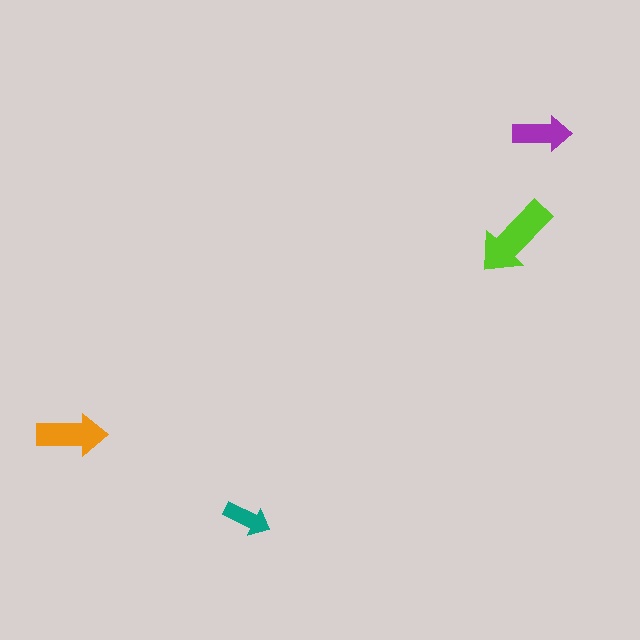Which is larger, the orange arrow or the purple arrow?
The orange one.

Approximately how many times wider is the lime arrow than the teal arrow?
About 1.5 times wider.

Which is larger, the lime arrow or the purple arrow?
The lime one.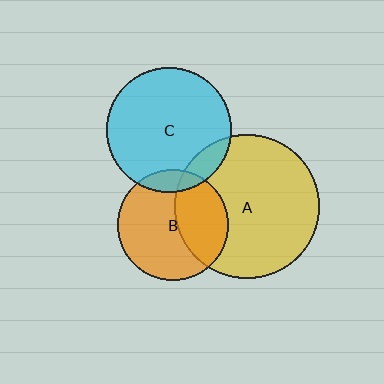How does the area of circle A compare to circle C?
Approximately 1.3 times.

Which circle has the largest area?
Circle A (yellow).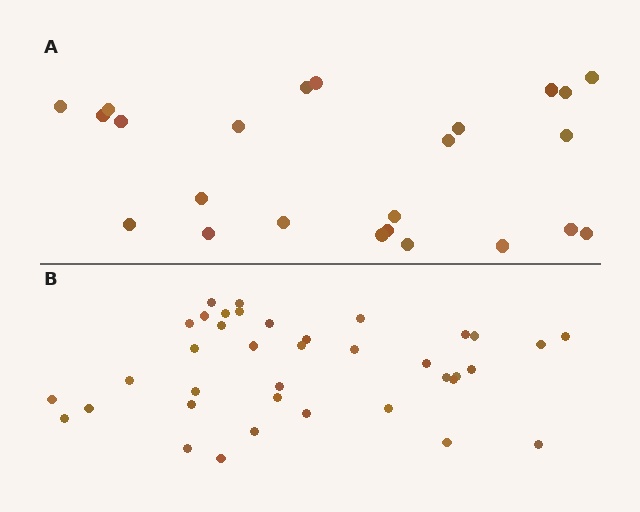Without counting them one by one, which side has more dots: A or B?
Region B (the bottom region) has more dots.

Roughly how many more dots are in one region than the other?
Region B has approximately 15 more dots than region A.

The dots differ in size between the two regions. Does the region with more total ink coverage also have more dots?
No. Region A has more total ink coverage because its dots are larger, but region B actually contains more individual dots. Total area can be misleading — the number of items is what matters here.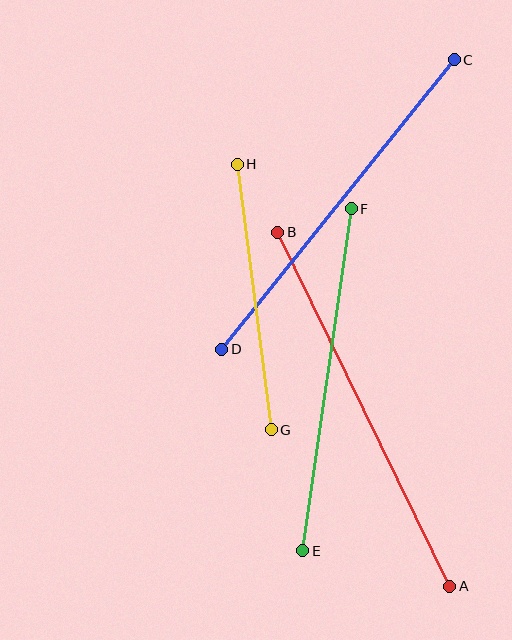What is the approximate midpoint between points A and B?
The midpoint is at approximately (364, 409) pixels.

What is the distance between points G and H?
The distance is approximately 268 pixels.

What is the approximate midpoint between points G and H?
The midpoint is at approximately (254, 297) pixels.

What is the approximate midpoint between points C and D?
The midpoint is at approximately (338, 205) pixels.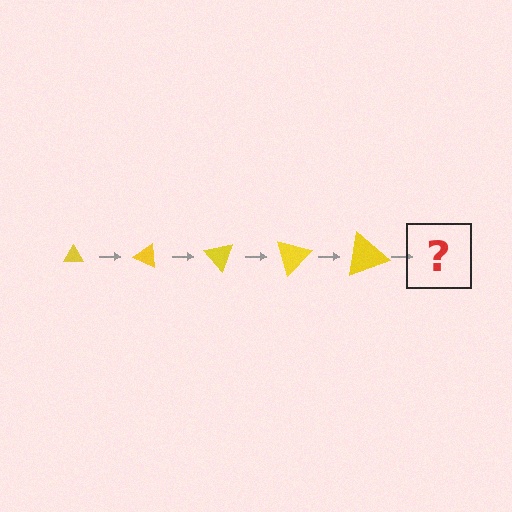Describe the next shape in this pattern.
It should be a triangle, larger than the previous one and rotated 125 degrees from the start.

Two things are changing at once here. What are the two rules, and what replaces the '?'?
The two rules are that the triangle grows larger each step and it rotates 25 degrees each step. The '?' should be a triangle, larger than the previous one and rotated 125 degrees from the start.